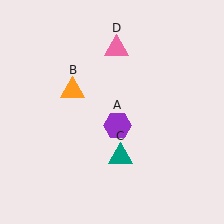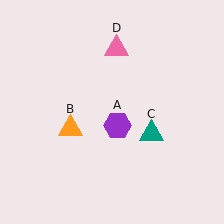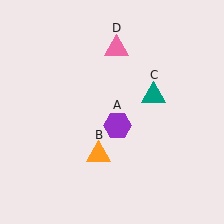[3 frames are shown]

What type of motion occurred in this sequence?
The orange triangle (object B), teal triangle (object C) rotated counterclockwise around the center of the scene.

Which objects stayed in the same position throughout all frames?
Purple hexagon (object A) and pink triangle (object D) remained stationary.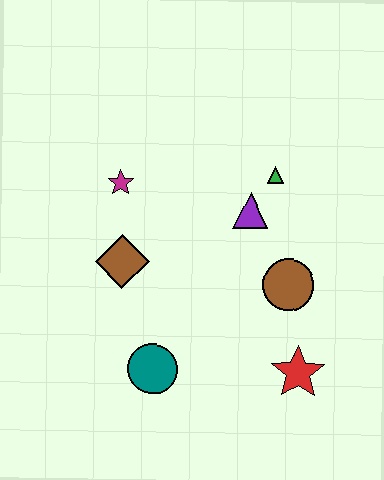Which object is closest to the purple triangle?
The green triangle is closest to the purple triangle.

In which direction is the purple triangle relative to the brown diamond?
The purple triangle is to the right of the brown diamond.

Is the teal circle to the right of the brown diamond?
Yes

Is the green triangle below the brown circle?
No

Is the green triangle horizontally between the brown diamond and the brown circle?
Yes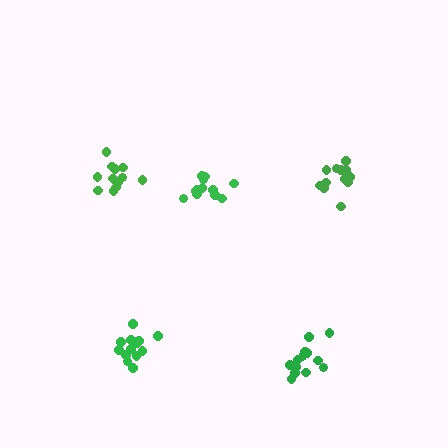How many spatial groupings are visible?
There are 5 spatial groupings.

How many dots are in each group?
Group 1: 12 dots, Group 2: 13 dots, Group 3: 14 dots, Group 4: 13 dots, Group 5: 12 dots (64 total).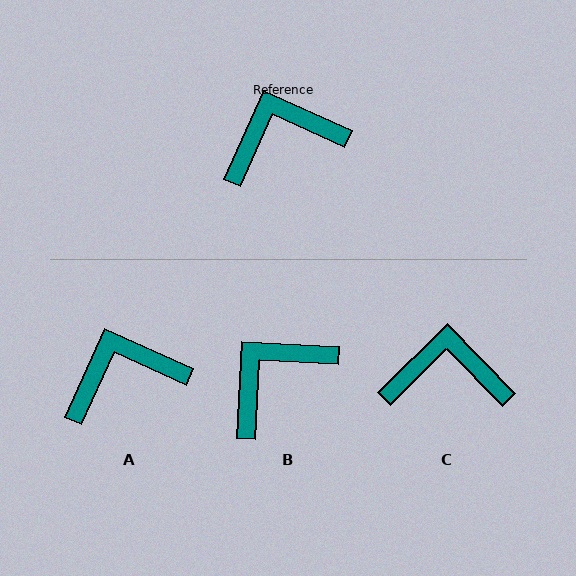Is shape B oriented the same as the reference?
No, it is off by about 21 degrees.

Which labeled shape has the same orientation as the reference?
A.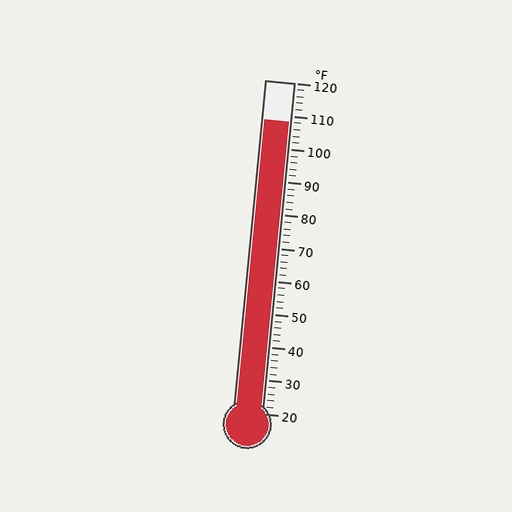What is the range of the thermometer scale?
The thermometer scale ranges from 20°F to 120°F.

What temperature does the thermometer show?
The thermometer shows approximately 108°F.